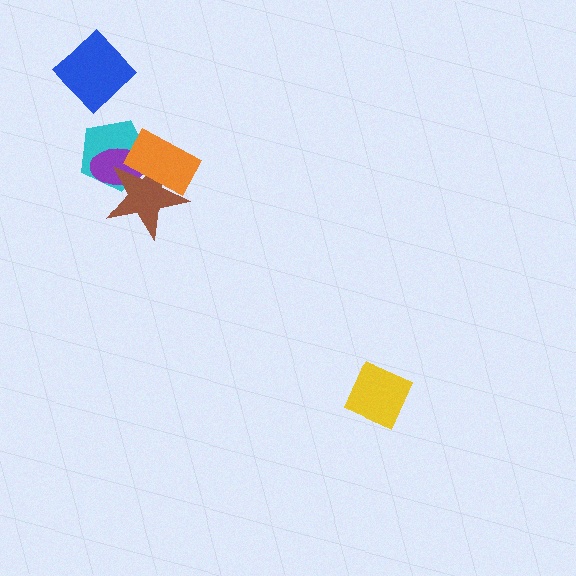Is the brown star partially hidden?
Yes, it is partially covered by another shape.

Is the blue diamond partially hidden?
No, no other shape covers it.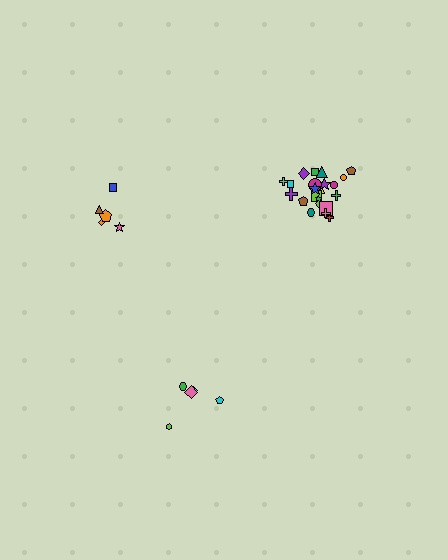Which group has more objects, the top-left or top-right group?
The top-right group.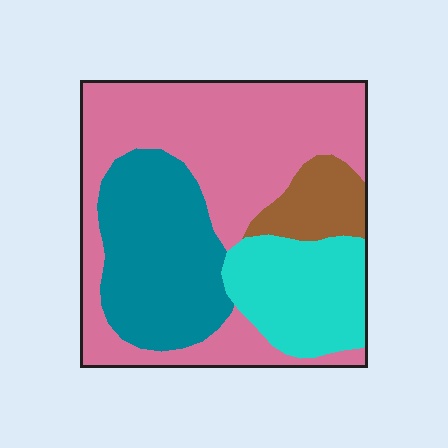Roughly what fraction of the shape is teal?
Teal covers around 25% of the shape.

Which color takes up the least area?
Brown, at roughly 10%.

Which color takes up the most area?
Pink, at roughly 50%.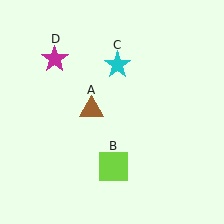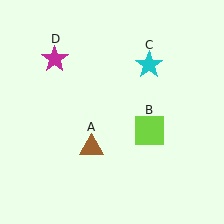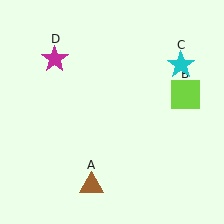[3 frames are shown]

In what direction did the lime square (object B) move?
The lime square (object B) moved up and to the right.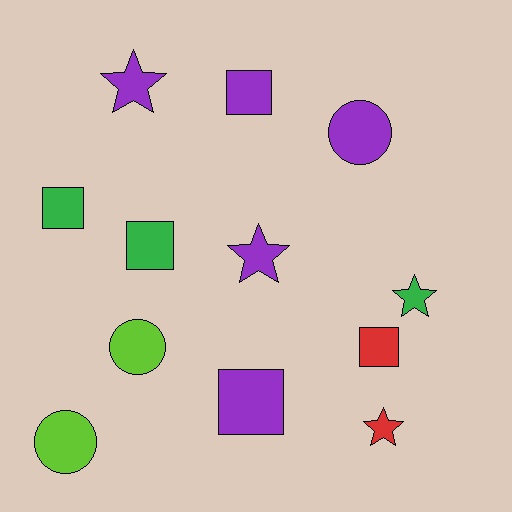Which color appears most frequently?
Purple, with 5 objects.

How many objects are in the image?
There are 12 objects.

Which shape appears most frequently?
Square, with 5 objects.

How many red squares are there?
There is 1 red square.